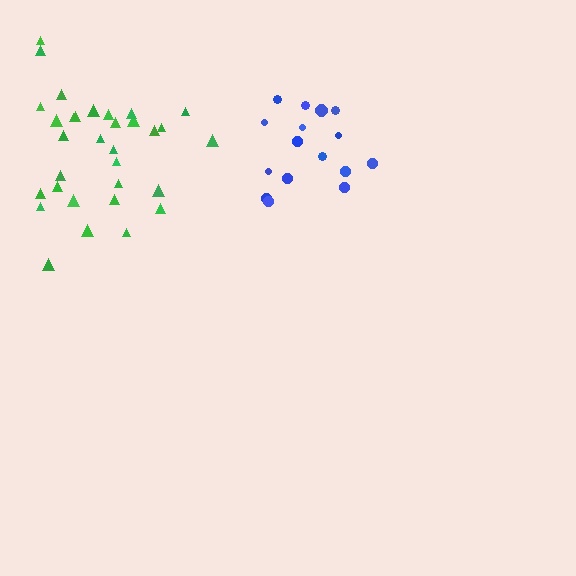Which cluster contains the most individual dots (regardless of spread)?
Green (32).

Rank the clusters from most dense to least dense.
blue, green.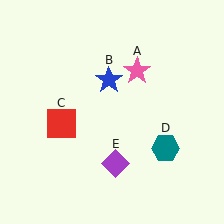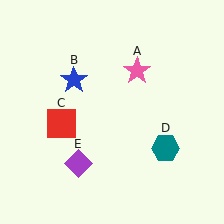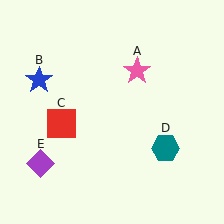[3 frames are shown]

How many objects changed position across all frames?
2 objects changed position: blue star (object B), purple diamond (object E).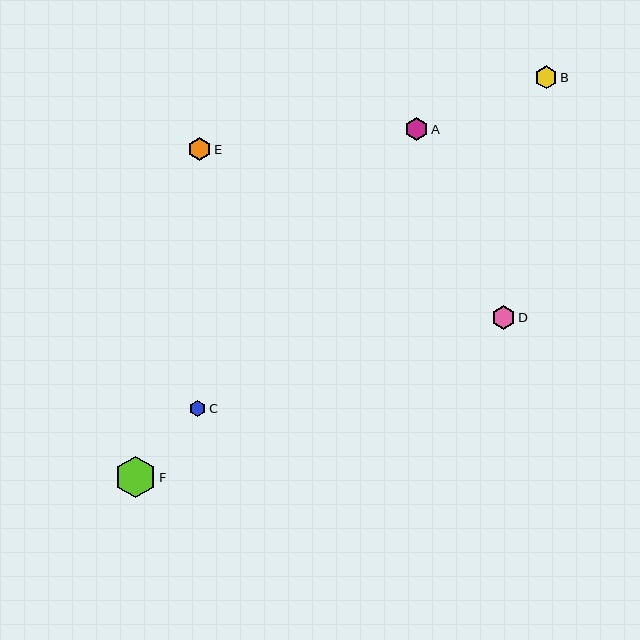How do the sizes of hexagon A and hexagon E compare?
Hexagon A and hexagon E are approximately the same size.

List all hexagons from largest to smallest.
From largest to smallest: F, D, A, E, B, C.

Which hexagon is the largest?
Hexagon F is the largest with a size of approximately 42 pixels.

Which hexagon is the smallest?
Hexagon C is the smallest with a size of approximately 16 pixels.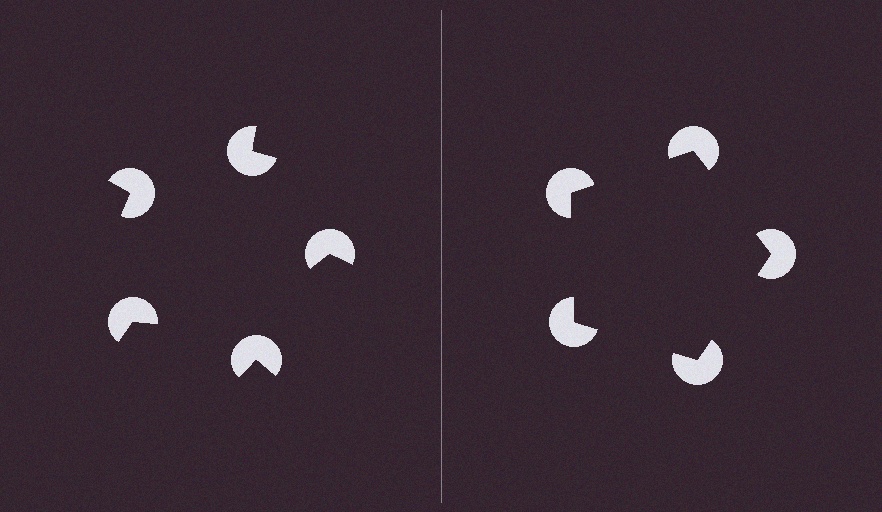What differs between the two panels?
The pac-man discs are positioned identically on both sides; only the wedge orientations differ. On the right they align to a pentagon; on the left they are misaligned.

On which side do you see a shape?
An illusory pentagon appears on the right side. On the left side the wedge cuts are rotated, so no coherent shape forms.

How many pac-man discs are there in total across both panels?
10 — 5 on each side.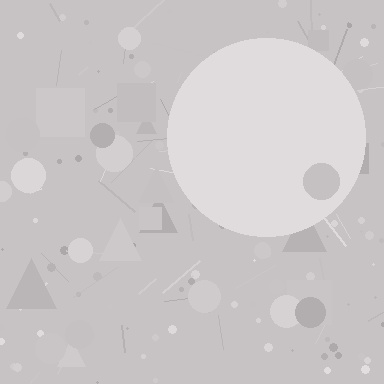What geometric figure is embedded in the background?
A circle is embedded in the background.